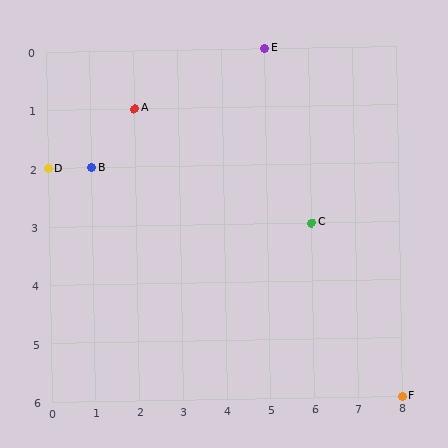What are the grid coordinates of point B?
Point B is at grid coordinates (1, 2).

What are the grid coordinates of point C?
Point C is at grid coordinates (6, 3).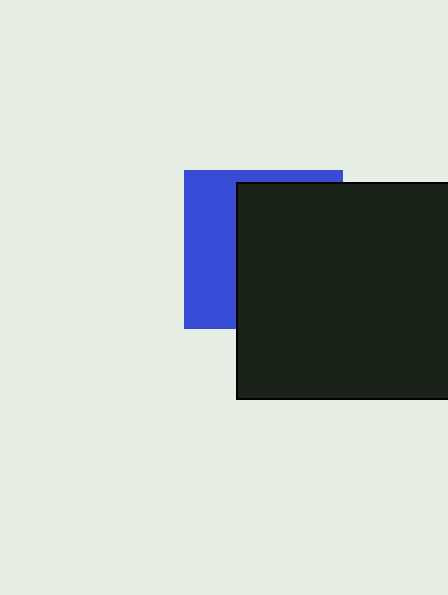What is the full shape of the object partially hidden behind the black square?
The partially hidden object is a blue square.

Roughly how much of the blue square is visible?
A small part of it is visible (roughly 38%).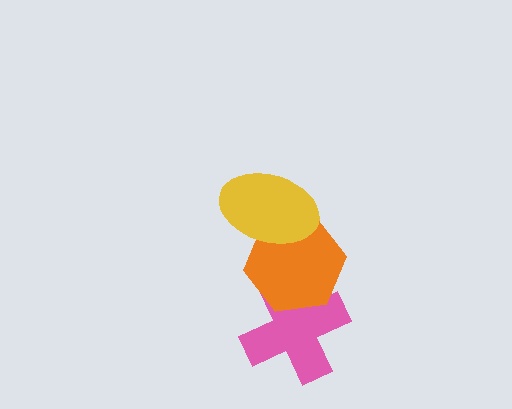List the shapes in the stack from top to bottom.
From top to bottom: the yellow ellipse, the orange hexagon, the pink cross.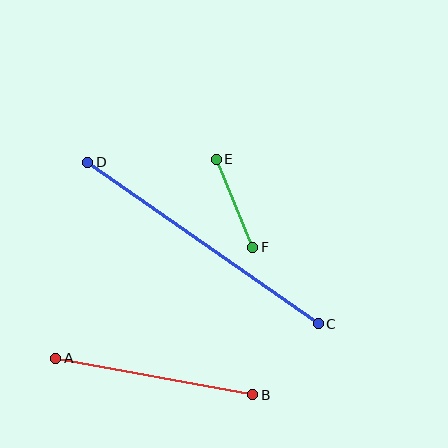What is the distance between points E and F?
The distance is approximately 95 pixels.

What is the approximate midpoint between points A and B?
The midpoint is at approximately (154, 376) pixels.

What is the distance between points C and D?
The distance is approximately 282 pixels.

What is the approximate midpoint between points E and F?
The midpoint is at approximately (235, 203) pixels.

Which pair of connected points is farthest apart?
Points C and D are farthest apart.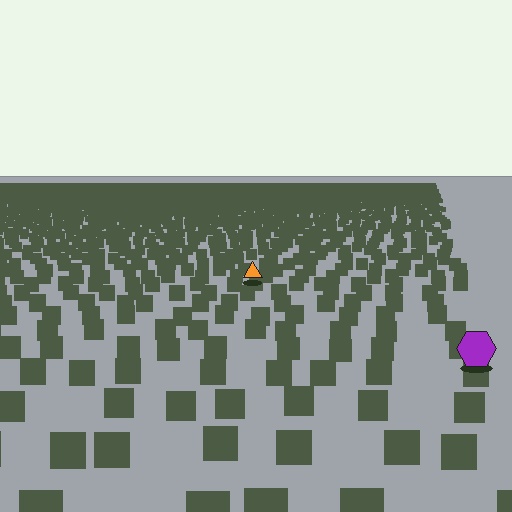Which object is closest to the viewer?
The purple hexagon is closest. The texture marks near it are larger and more spread out.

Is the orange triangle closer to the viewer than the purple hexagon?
No. The purple hexagon is closer — you can tell from the texture gradient: the ground texture is coarser near it.